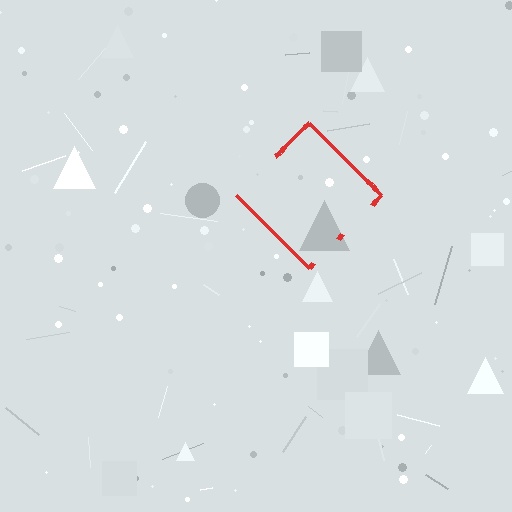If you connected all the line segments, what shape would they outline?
They would outline a diamond.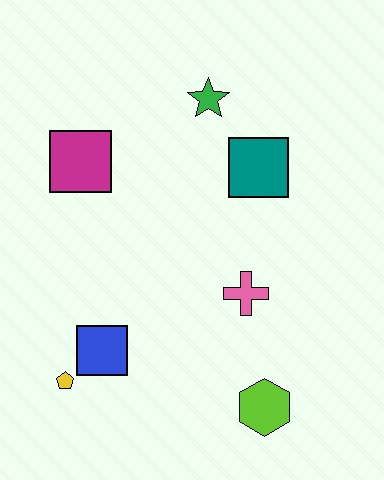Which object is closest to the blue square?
The yellow pentagon is closest to the blue square.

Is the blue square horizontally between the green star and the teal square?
No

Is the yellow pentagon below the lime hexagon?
No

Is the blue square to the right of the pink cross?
No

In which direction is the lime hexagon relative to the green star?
The lime hexagon is below the green star.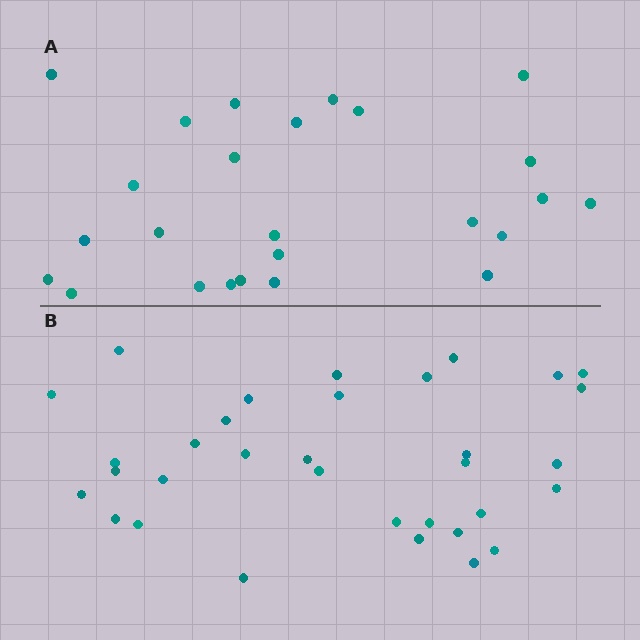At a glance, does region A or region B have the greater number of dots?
Region B (the bottom region) has more dots.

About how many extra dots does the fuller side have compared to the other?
Region B has roughly 8 or so more dots than region A.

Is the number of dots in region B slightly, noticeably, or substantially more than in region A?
Region B has noticeably more, but not dramatically so. The ratio is roughly 1.3 to 1.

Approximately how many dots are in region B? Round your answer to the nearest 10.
About 30 dots. (The exact count is 33, which rounds to 30.)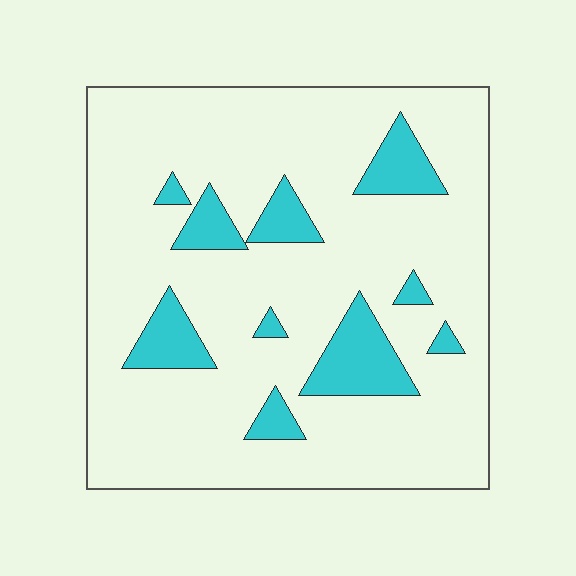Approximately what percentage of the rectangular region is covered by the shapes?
Approximately 15%.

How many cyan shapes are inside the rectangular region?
10.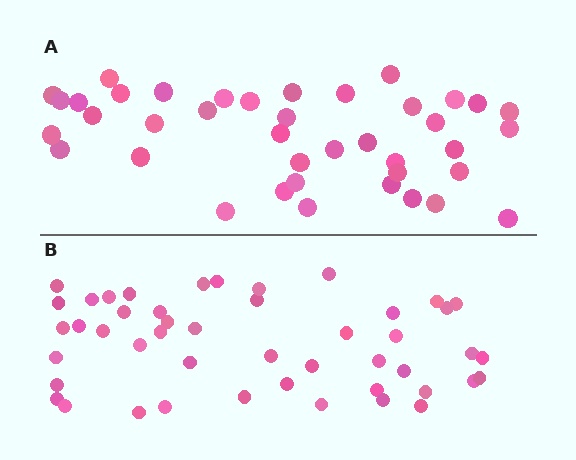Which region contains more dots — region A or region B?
Region B (the bottom region) has more dots.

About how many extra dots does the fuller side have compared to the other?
Region B has roughly 8 or so more dots than region A.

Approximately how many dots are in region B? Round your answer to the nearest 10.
About 50 dots. (The exact count is 47, which rounds to 50.)